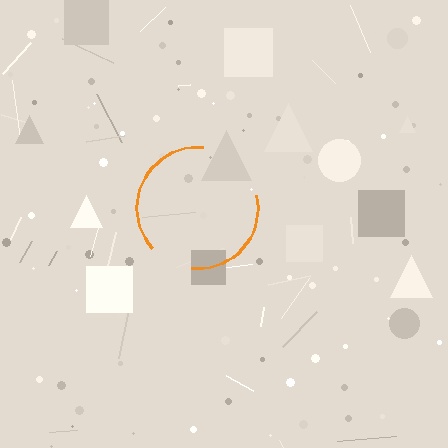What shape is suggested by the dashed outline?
The dashed outline suggests a circle.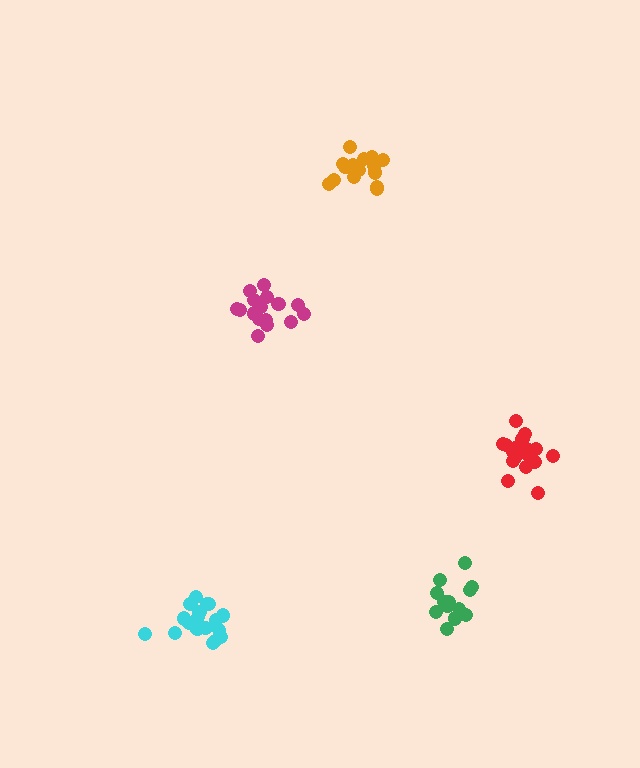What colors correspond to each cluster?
The clusters are colored: cyan, magenta, red, orange, green.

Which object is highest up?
The orange cluster is topmost.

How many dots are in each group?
Group 1: 20 dots, Group 2: 16 dots, Group 3: 20 dots, Group 4: 16 dots, Group 5: 15 dots (87 total).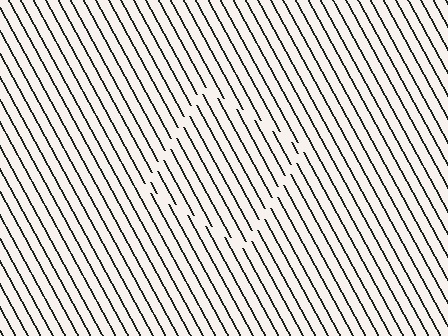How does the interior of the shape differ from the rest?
The interior of the shape contains the same grating, shifted by half a period — the contour is defined by the phase discontinuity where line-ends from the inner and outer gratings abut.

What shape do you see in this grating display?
An illusory square. The interior of the shape contains the same grating, shifted by half a period — the contour is defined by the phase discontinuity where line-ends from the inner and outer gratings abut.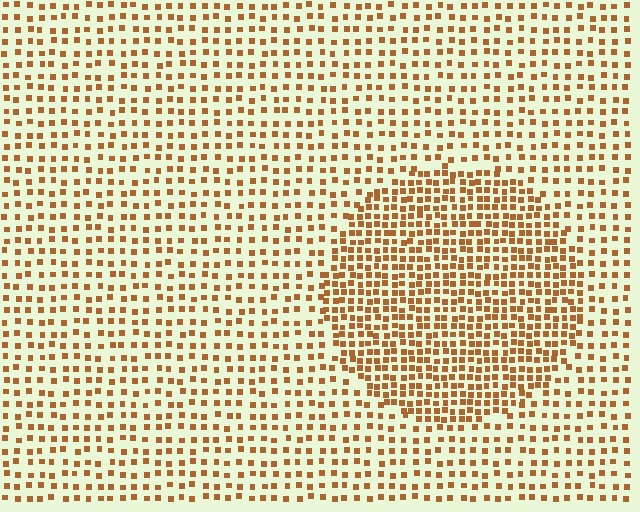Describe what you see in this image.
The image contains small brown elements arranged at two different densities. A circle-shaped region is visible where the elements are more densely packed than the surrounding area.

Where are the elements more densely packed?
The elements are more densely packed inside the circle boundary.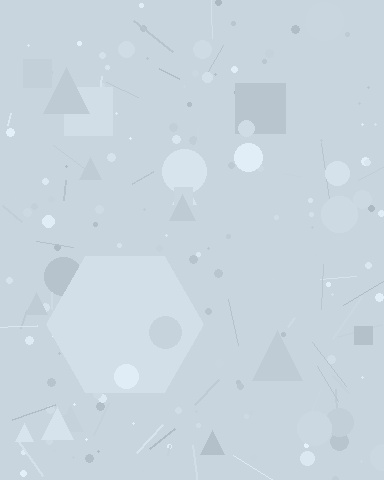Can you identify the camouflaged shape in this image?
The camouflaged shape is a hexagon.